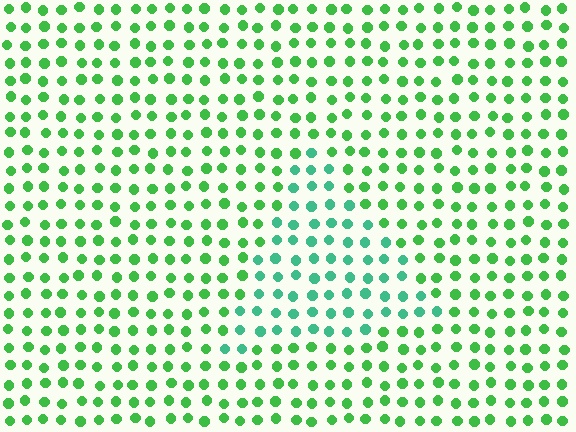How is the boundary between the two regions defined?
The boundary is defined purely by a slight shift in hue (about 33 degrees). Spacing, size, and orientation are identical on both sides.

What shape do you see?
I see a triangle.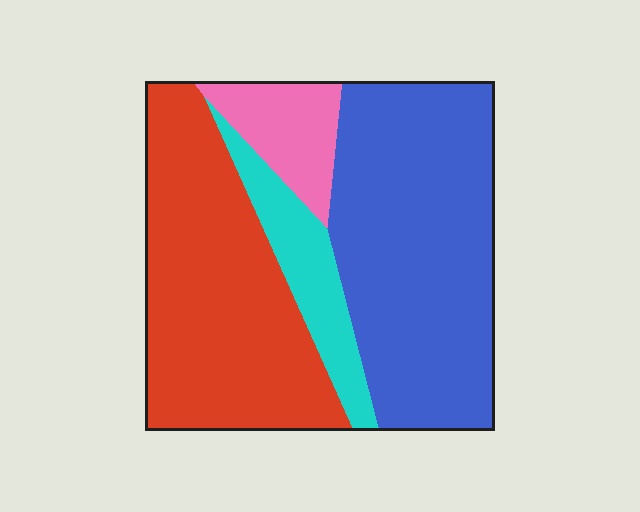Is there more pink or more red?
Red.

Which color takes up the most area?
Blue, at roughly 45%.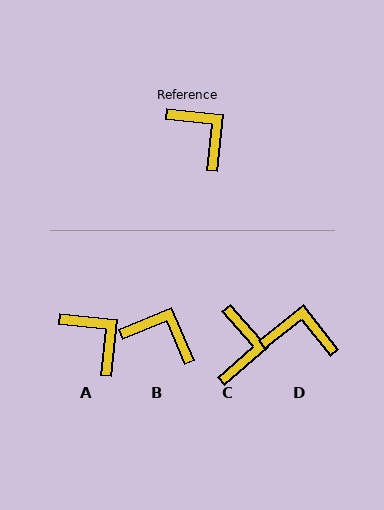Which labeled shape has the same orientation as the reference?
A.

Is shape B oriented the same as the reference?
No, it is off by about 29 degrees.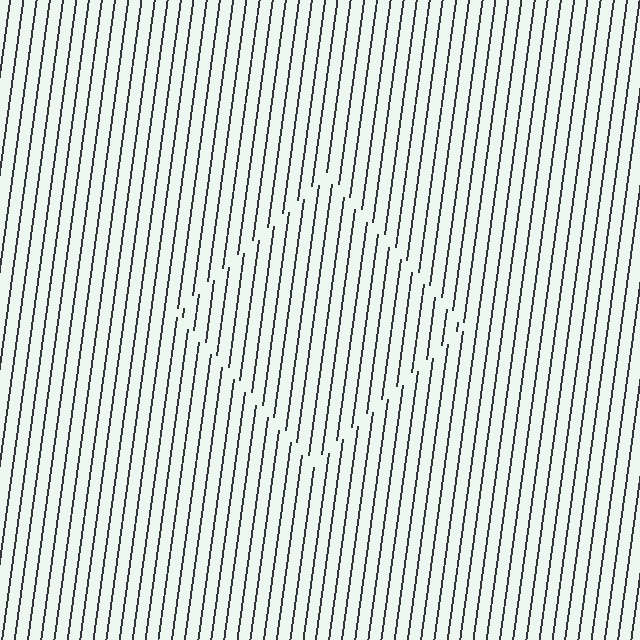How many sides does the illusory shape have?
4 sides — the line-ends trace a square.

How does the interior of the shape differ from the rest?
The interior of the shape contains the same grating, shifted by half a period — the contour is defined by the phase discontinuity where line-ends from the inner and outer gratings abut.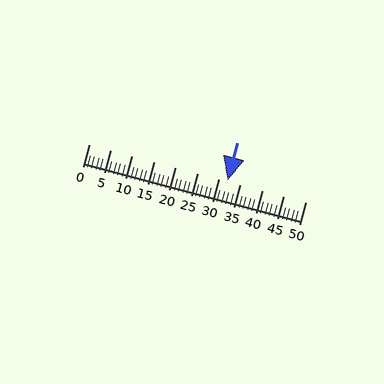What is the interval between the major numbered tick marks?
The major tick marks are spaced 5 units apart.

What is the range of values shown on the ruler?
The ruler shows values from 0 to 50.